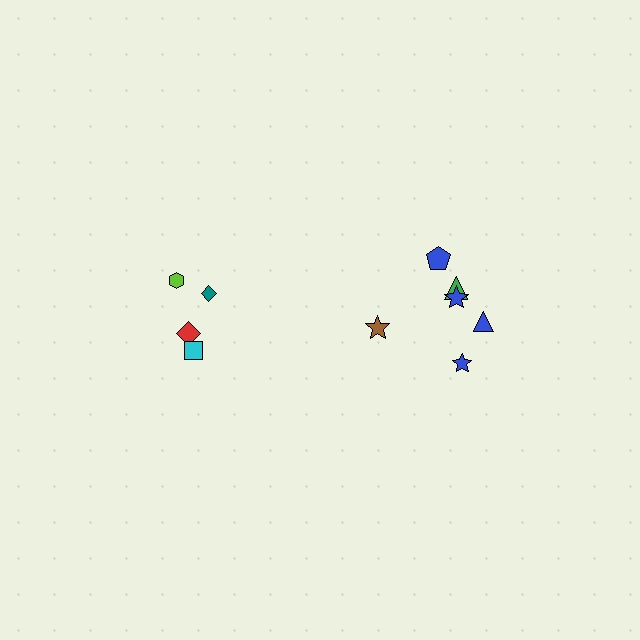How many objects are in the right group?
There are 6 objects.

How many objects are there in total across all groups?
There are 10 objects.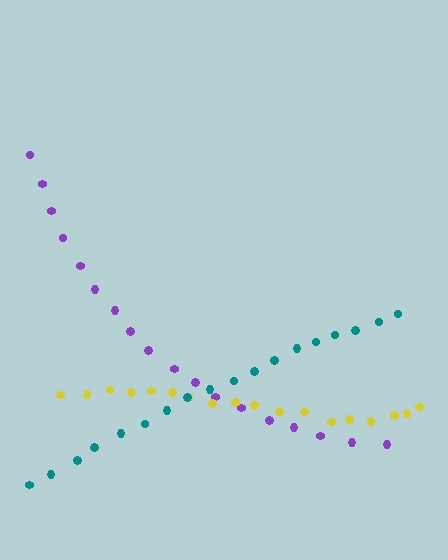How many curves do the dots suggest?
There are 3 distinct paths.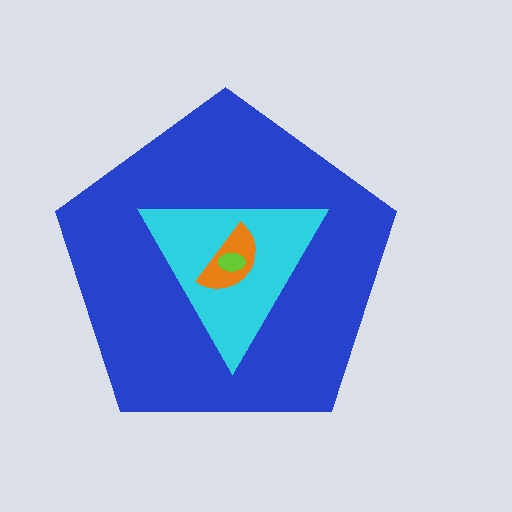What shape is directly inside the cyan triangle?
The orange semicircle.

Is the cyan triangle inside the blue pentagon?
Yes.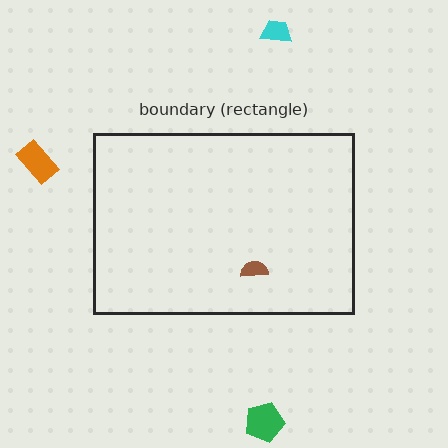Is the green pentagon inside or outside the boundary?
Outside.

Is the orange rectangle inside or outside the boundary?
Outside.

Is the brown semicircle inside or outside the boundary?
Inside.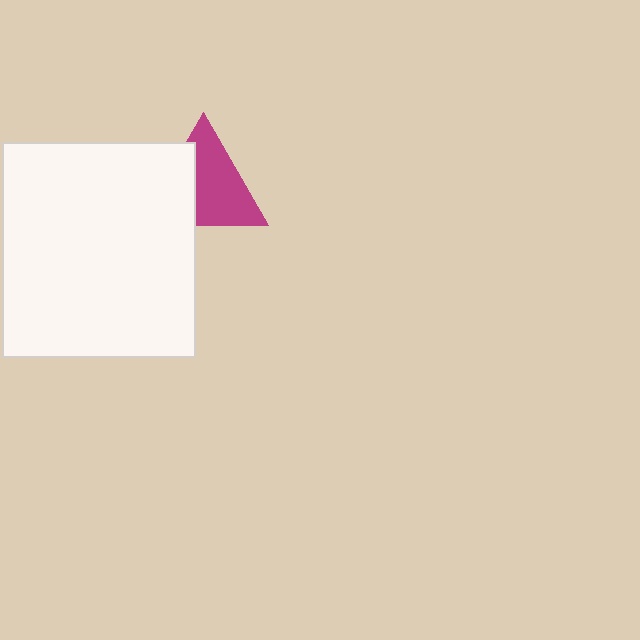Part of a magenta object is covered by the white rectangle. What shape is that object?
It is a triangle.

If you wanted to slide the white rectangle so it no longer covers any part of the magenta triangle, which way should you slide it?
Slide it left — that is the most direct way to separate the two shapes.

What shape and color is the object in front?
The object in front is a white rectangle.